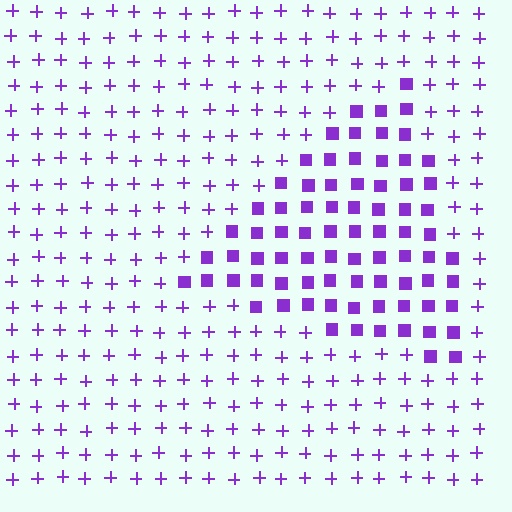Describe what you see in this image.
The image is filled with small purple elements arranged in a uniform grid. A triangle-shaped region contains squares, while the surrounding area contains plus signs. The boundary is defined purely by the change in element shape.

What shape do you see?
I see a triangle.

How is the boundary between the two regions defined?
The boundary is defined by a change in element shape: squares inside vs. plus signs outside. All elements share the same color and spacing.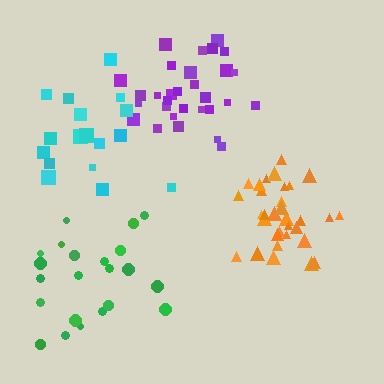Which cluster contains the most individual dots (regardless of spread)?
Orange (32).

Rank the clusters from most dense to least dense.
orange, purple, cyan, green.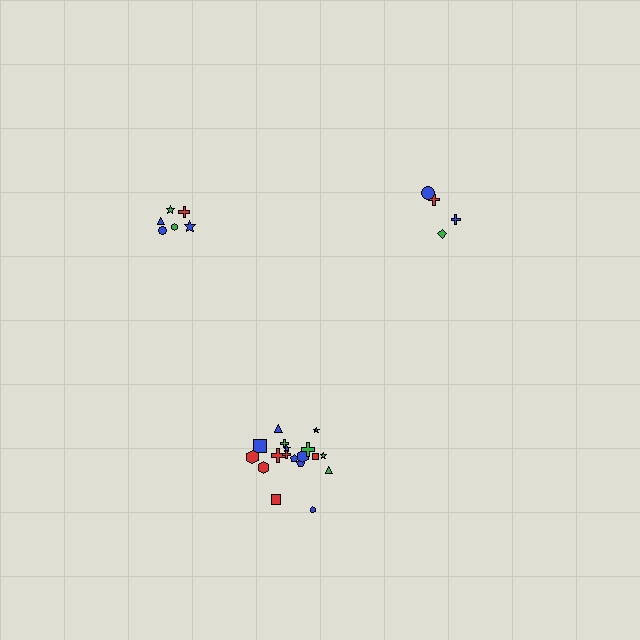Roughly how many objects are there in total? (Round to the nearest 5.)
Roughly 30 objects in total.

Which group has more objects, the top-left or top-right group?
The top-left group.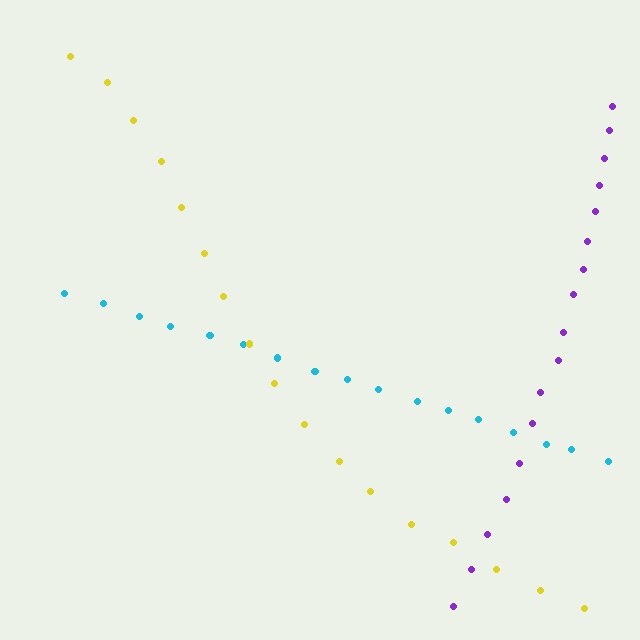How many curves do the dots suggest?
There are 3 distinct paths.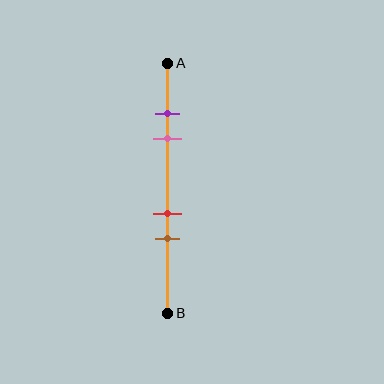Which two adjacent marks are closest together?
The purple and pink marks are the closest adjacent pair.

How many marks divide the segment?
There are 4 marks dividing the segment.